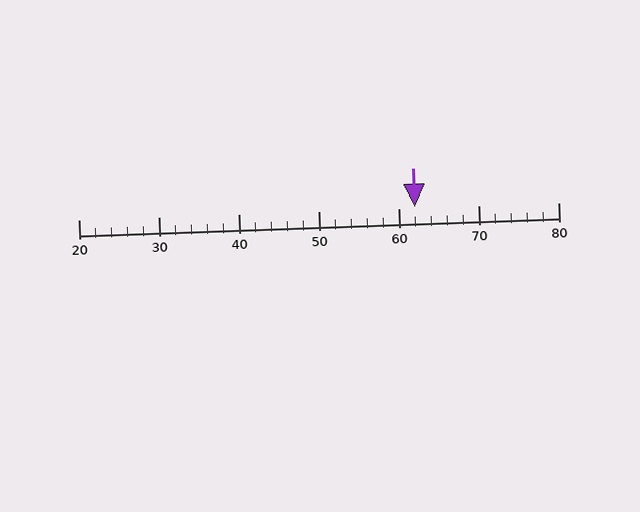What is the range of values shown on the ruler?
The ruler shows values from 20 to 80.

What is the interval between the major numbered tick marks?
The major tick marks are spaced 10 units apart.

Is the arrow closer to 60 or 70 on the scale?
The arrow is closer to 60.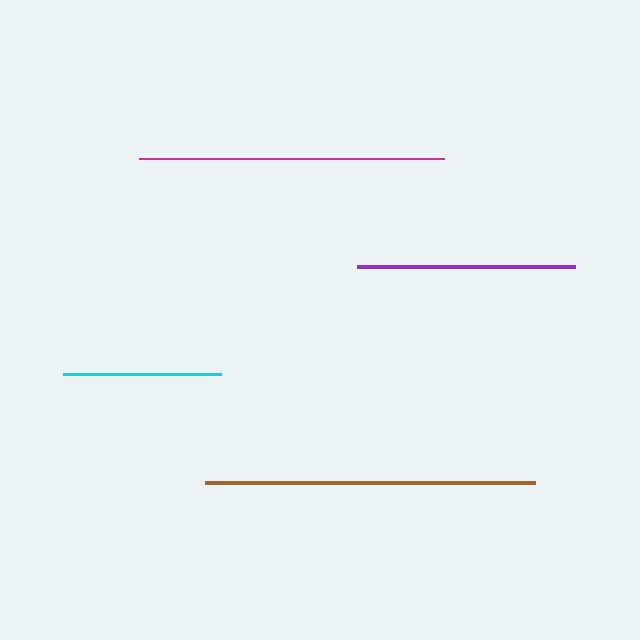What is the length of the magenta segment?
The magenta segment is approximately 305 pixels long.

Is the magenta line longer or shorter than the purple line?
The magenta line is longer than the purple line.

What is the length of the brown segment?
The brown segment is approximately 330 pixels long.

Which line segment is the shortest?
The cyan line is the shortest at approximately 158 pixels.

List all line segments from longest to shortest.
From longest to shortest: brown, magenta, purple, cyan.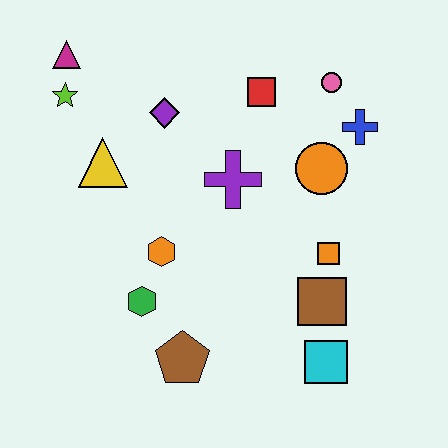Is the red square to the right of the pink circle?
No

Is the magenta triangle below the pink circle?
No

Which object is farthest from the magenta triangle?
The cyan square is farthest from the magenta triangle.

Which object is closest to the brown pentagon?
The green hexagon is closest to the brown pentagon.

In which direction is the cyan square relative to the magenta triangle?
The cyan square is below the magenta triangle.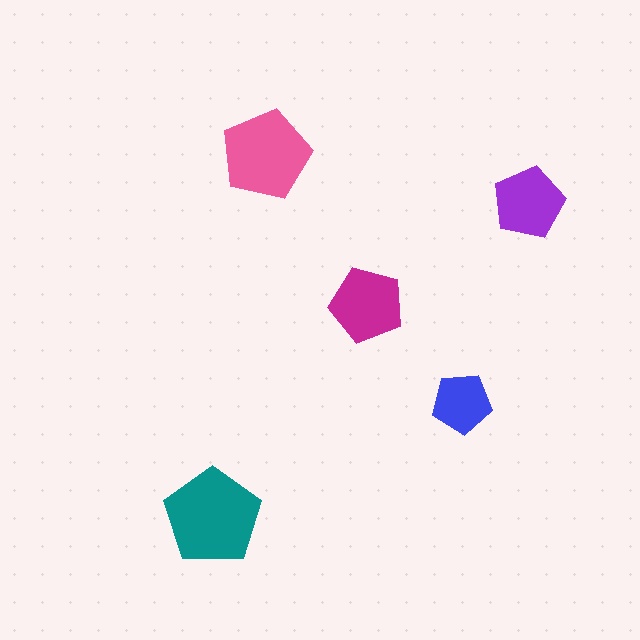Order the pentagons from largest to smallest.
the teal one, the pink one, the magenta one, the purple one, the blue one.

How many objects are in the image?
There are 5 objects in the image.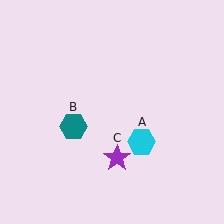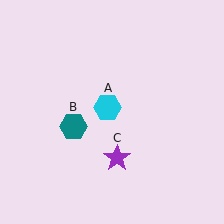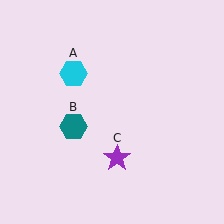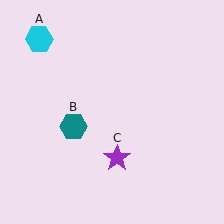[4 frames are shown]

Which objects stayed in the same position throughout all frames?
Teal hexagon (object B) and purple star (object C) remained stationary.